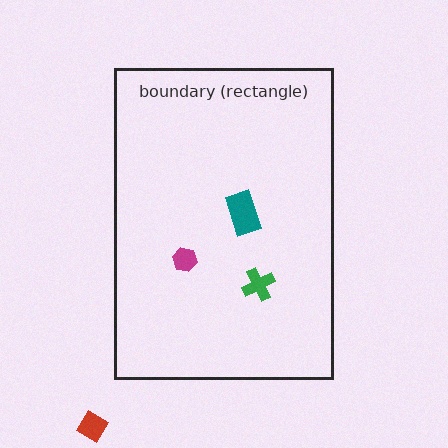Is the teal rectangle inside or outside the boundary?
Inside.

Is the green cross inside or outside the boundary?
Inside.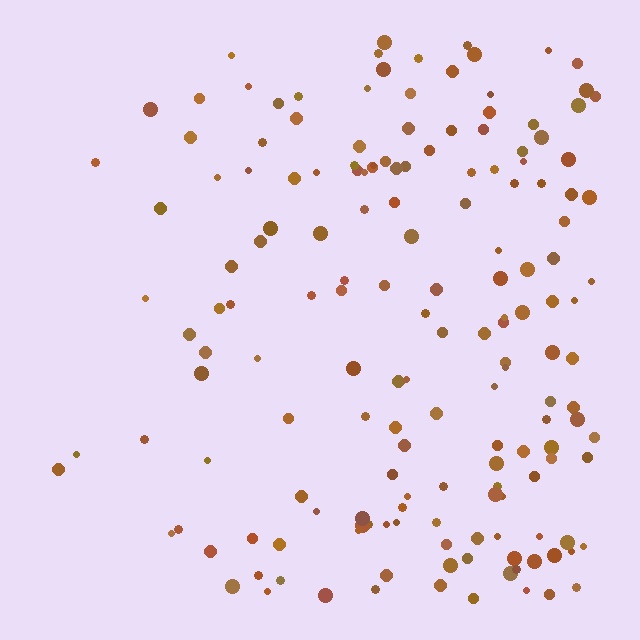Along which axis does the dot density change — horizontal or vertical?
Horizontal.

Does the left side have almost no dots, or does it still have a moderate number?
Still a moderate number, just noticeably fewer than the right.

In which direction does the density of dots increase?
From left to right, with the right side densest.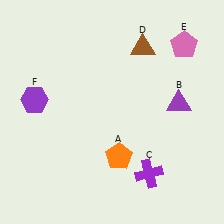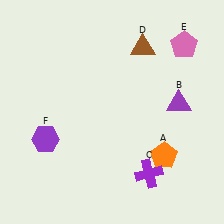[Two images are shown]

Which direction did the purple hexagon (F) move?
The purple hexagon (F) moved down.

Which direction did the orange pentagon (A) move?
The orange pentagon (A) moved right.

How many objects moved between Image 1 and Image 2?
2 objects moved between the two images.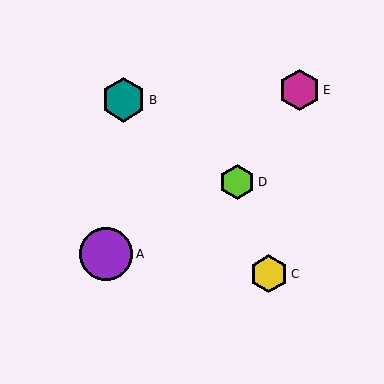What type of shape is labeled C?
Shape C is a yellow hexagon.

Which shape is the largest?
The purple circle (labeled A) is the largest.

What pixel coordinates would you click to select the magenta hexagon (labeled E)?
Click at (299, 90) to select the magenta hexagon E.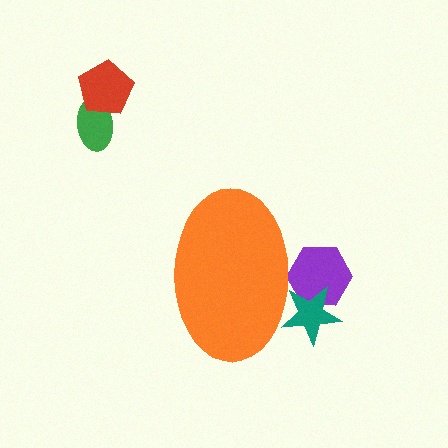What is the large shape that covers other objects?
An orange ellipse.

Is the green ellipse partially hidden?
No, the green ellipse is fully visible.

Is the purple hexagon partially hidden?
Yes, the purple hexagon is partially hidden behind the orange ellipse.